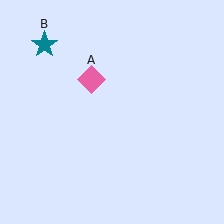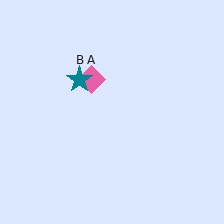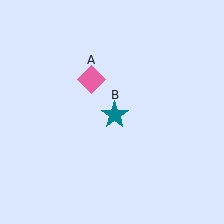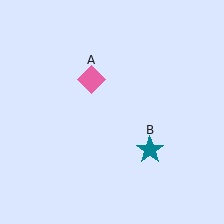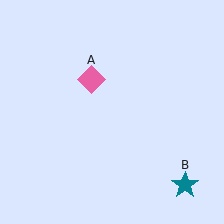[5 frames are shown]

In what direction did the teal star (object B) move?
The teal star (object B) moved down and to the right.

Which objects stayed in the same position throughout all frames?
Pink diamond (object A) remained stationary.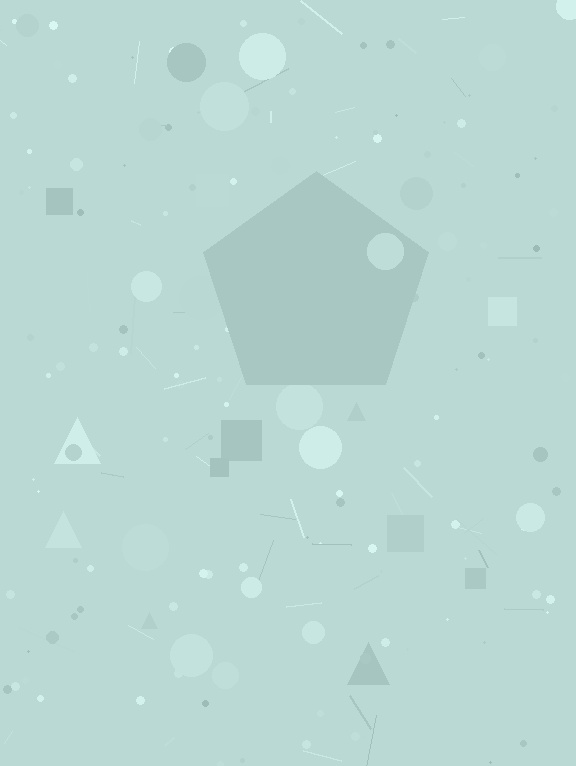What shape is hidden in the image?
A pentagon is hidden in the image.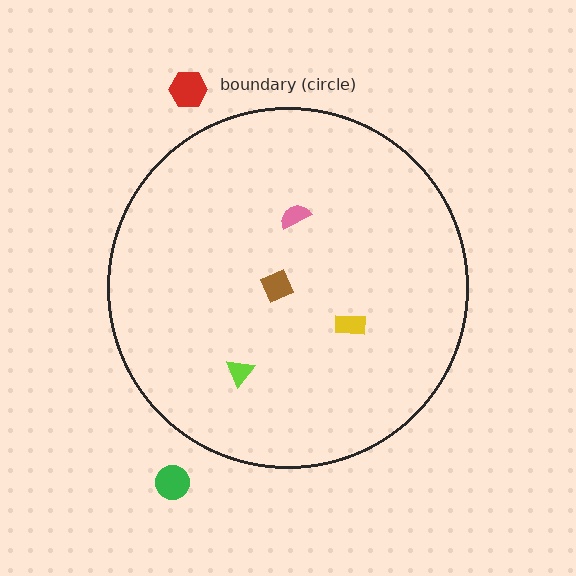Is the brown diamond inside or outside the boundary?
Inside.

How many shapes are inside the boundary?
4 inside, 2 outside.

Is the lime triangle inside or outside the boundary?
Inside.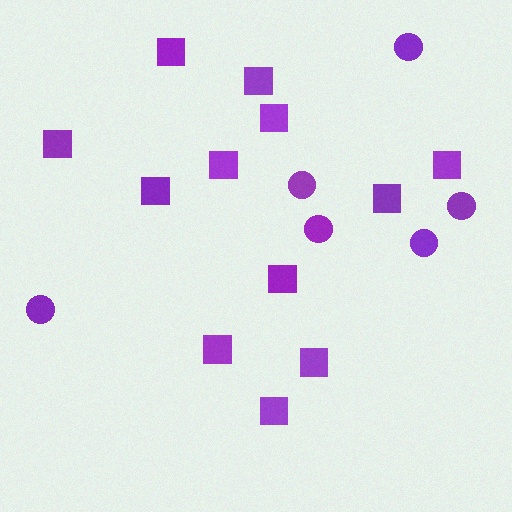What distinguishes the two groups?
There are 2 groups: one group of circles (6) and one group of squares (12).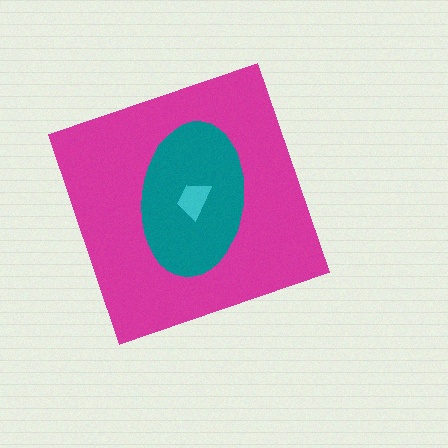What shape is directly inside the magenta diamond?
The teal ellipse.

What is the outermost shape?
The magenta diamond.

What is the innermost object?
The cyan trapezoid.